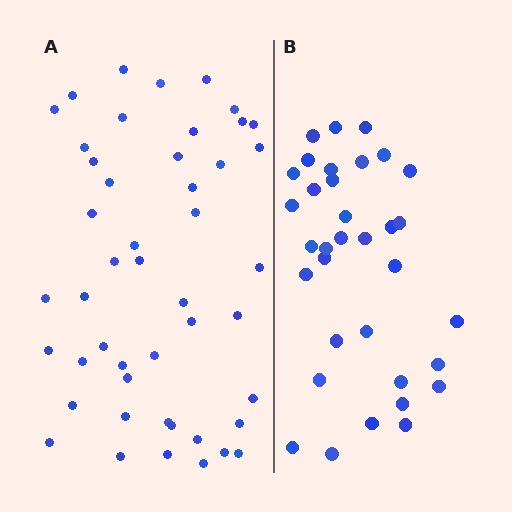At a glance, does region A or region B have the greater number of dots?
Region A (the left region) has more dots.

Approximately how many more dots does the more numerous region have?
Region A has approximately 15 more dots than region B.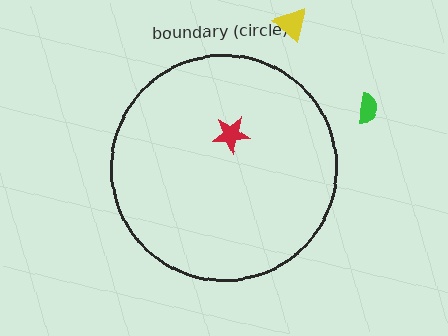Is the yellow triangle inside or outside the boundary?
Outside.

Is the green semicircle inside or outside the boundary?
Outside.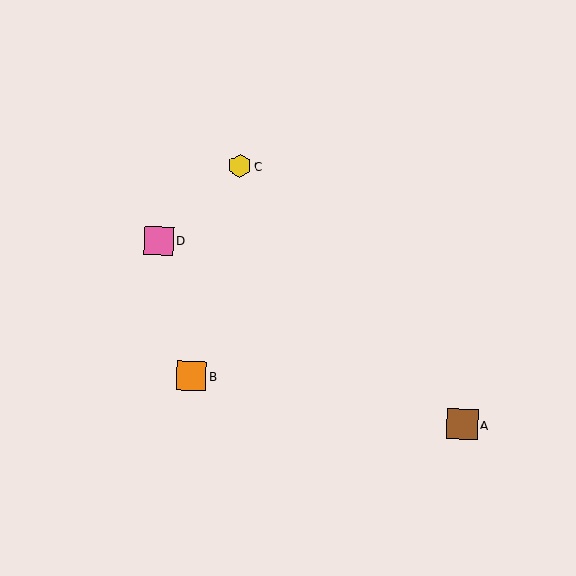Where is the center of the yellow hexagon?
The center of the yellow hexagon is at (240, 166).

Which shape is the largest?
The brown square (labeled A) is the largest.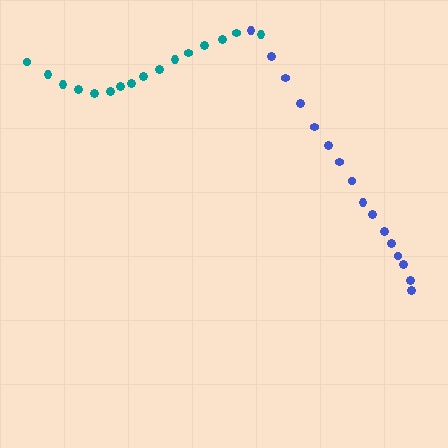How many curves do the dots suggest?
There are 2 distinct paths.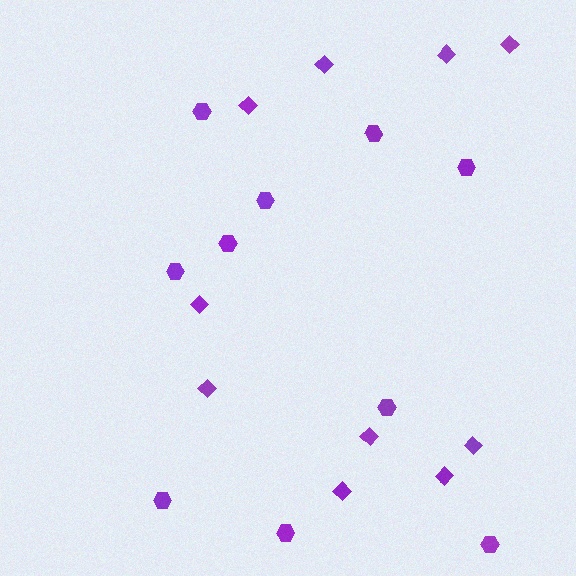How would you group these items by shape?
There are 2 groups: one group of diamonds (10) and one group of hexagons (10).